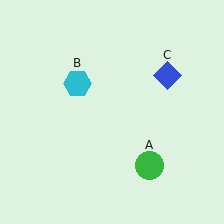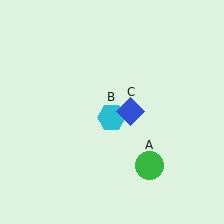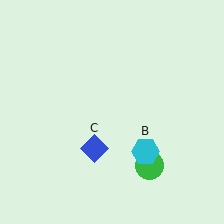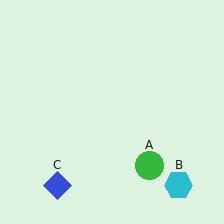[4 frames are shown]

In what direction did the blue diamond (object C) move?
The blue diamond (object C) moved down and to the left.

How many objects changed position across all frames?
2 objects changed position: cyan hexagon (object B), blue diamond (object C).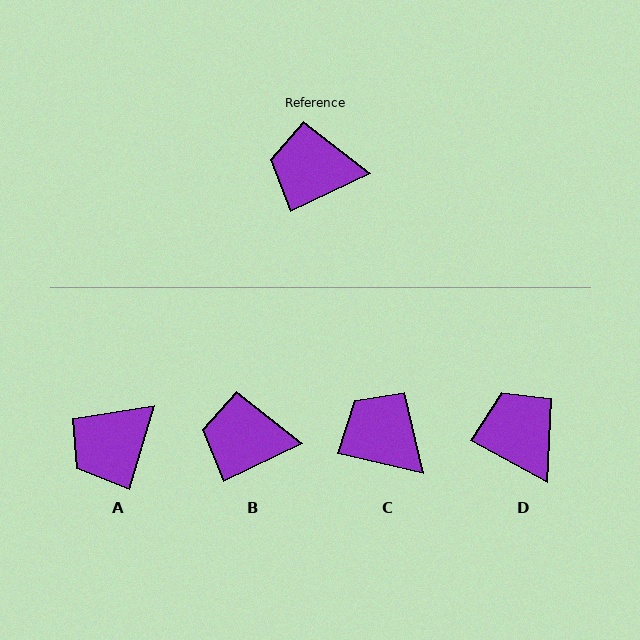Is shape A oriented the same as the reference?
No, it is off by about 47 degrees.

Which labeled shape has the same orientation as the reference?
B.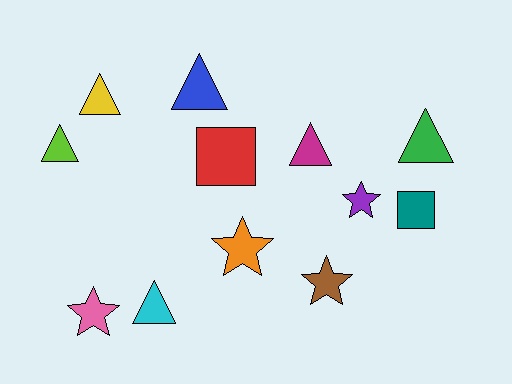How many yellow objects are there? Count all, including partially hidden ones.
There is 1 yellow object.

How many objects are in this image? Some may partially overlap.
There are 12 objects.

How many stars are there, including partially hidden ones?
There are 4 stars.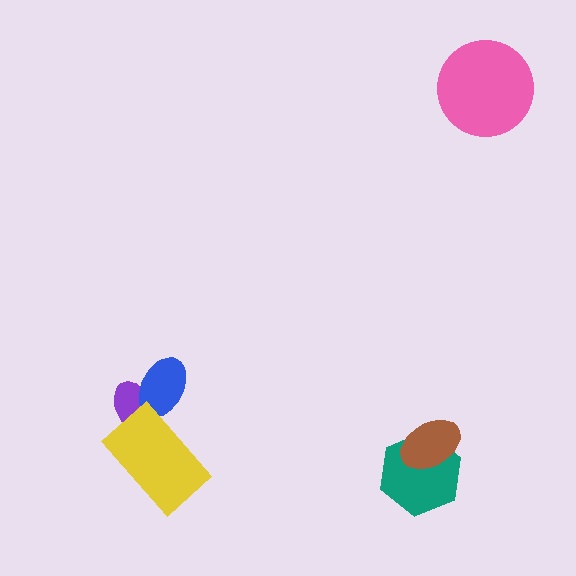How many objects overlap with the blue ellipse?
2 objects overlap with the blue ellipse.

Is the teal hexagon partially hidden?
Yes, it is partially covered by another shape.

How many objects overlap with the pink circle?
0 objects overlap with the pink circle.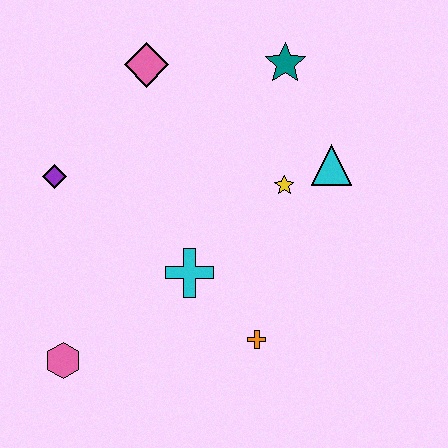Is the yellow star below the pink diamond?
Yes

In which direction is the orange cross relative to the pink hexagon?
The orange cross is to the right of the pink hexagon.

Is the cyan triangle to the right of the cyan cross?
Yes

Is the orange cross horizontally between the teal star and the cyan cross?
Yes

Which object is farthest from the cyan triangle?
The pink hexagon is farthest from the cyan triangle.